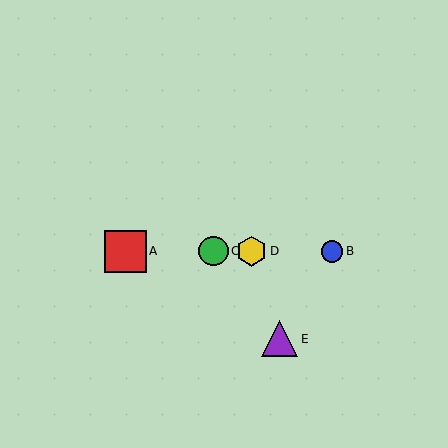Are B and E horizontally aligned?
No, B is at y≈251 and E is at y≈339.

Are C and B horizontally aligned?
Yes, both are at y≈251.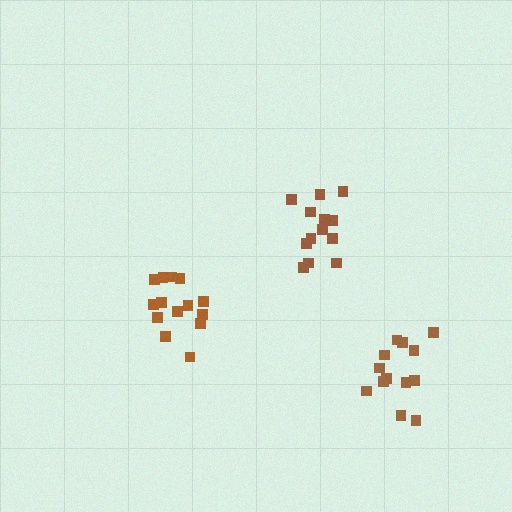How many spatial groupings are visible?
There are 3 spatial groupings.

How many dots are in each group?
Group 1: 13 dots, Group 2: 14 dots, Group 3: 13 dots (40 total).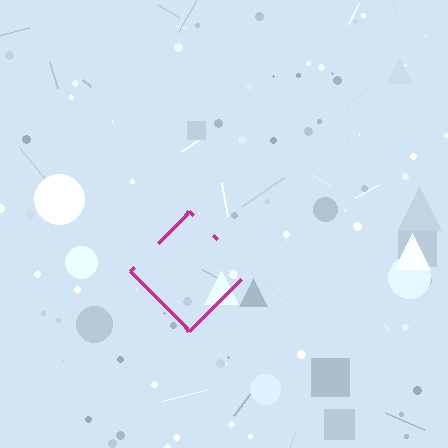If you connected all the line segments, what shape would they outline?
They would outline a diamond.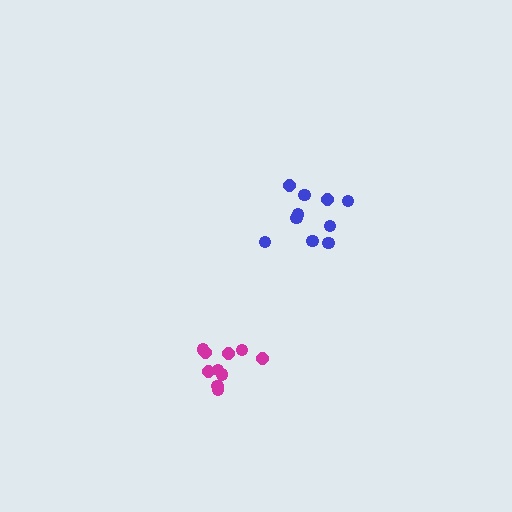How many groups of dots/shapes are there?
There are 2 groups.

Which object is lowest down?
The magenta cluster is bottommost.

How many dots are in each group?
Group 1: 10 dots, Group 2: 10 dots (20 total).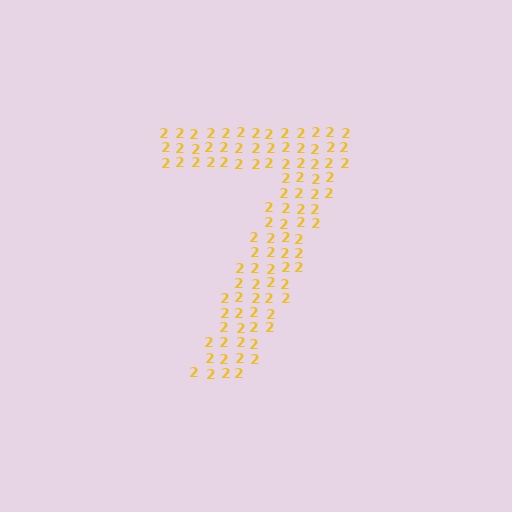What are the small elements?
The small elements are digit 2's.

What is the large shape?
The large shape is the digit 7.